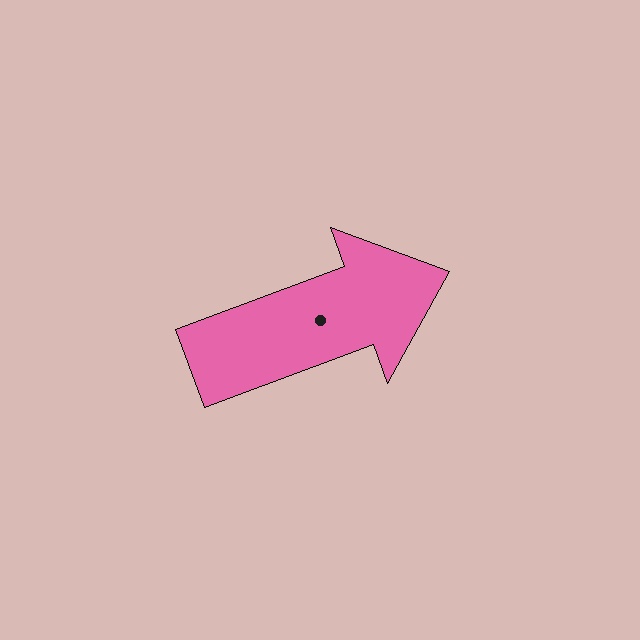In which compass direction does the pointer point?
East.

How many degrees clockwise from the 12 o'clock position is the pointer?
Approximately 70 degrees.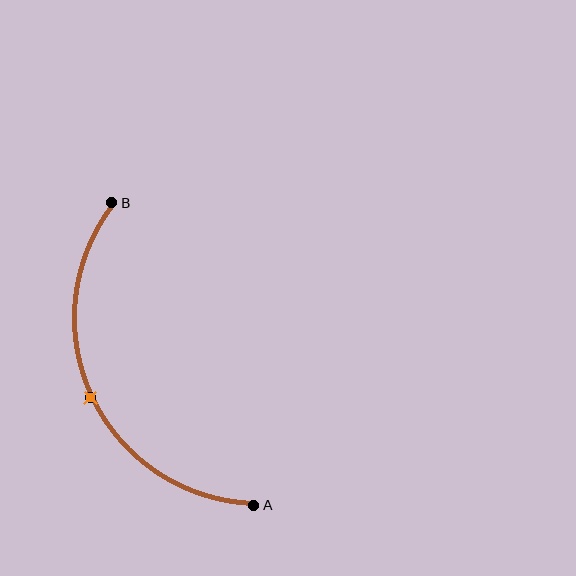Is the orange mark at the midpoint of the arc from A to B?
Yes. The orange mark lies on the arc at equal arc-length from both A and B — it is the arc midpoint.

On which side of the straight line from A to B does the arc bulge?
The arc bulges to the left of the straight line connecting A and B.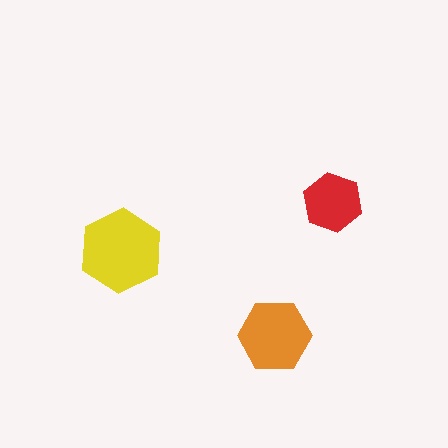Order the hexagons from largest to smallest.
the yellow one, the orange one, the red one.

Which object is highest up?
The red hexagon is topmost.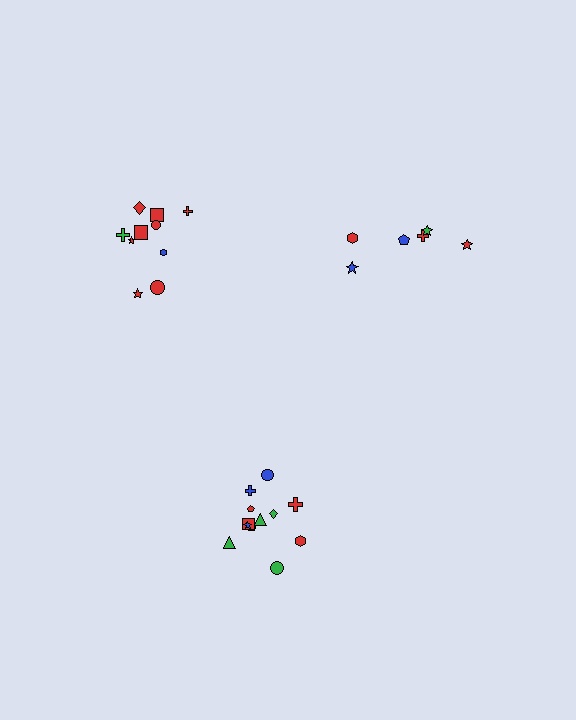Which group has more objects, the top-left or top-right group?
The top-left group.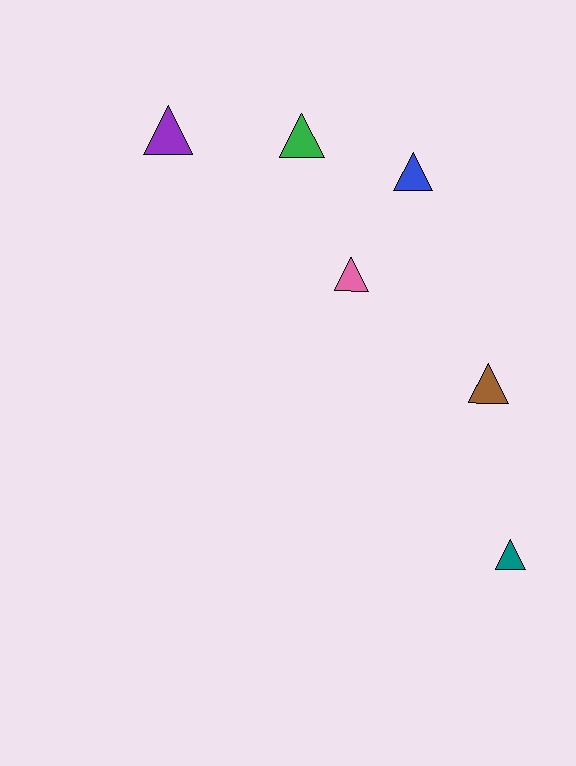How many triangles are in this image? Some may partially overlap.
There are 6 triangles.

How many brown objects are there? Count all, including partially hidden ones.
There is 1 brown object.